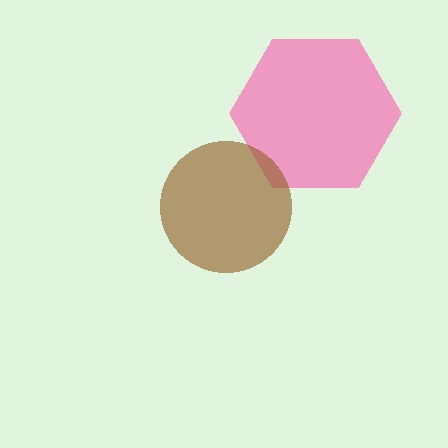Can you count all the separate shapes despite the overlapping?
Yes, there are 2 separate shapes.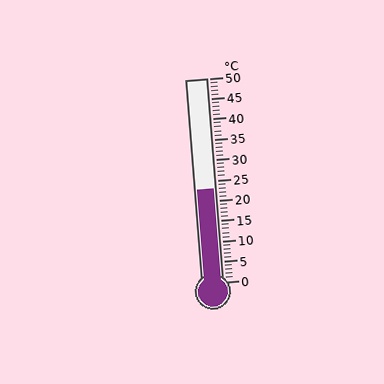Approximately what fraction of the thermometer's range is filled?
The thermometer is filled to approximately 45% of its range.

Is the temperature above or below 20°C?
The temperature is above 20°C.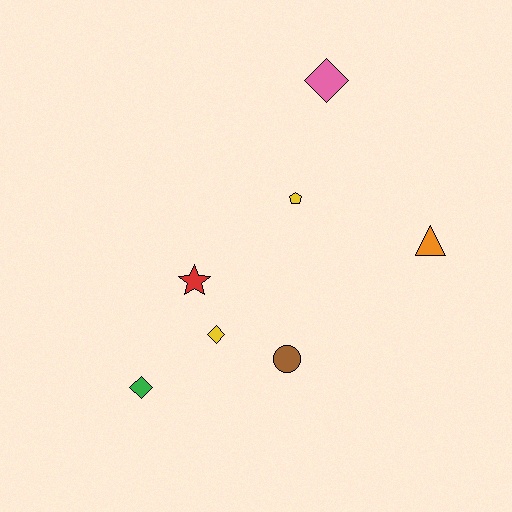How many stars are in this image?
There is 1 star.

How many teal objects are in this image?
There are no teal objects.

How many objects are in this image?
There are 7 objects.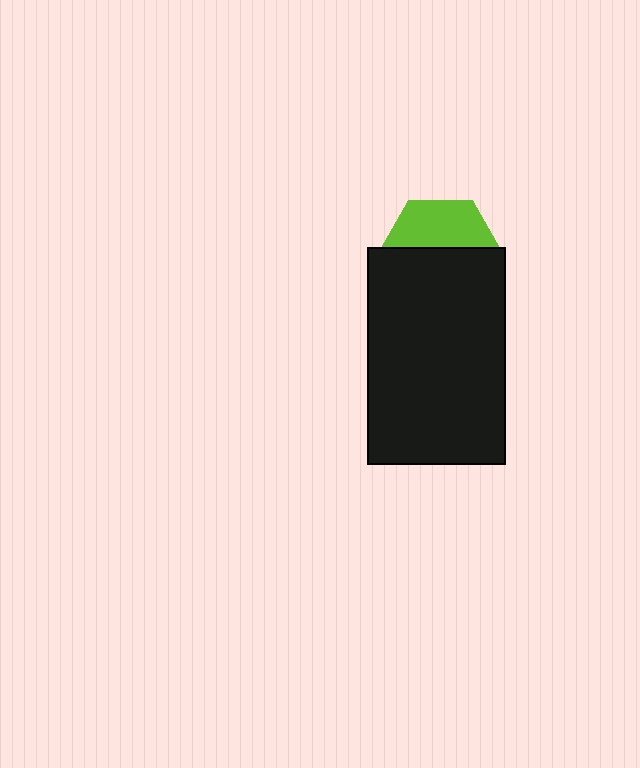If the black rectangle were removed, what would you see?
You would see the complete lime hexagon.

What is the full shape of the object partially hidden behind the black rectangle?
The partially hidden object is a lime hexagon.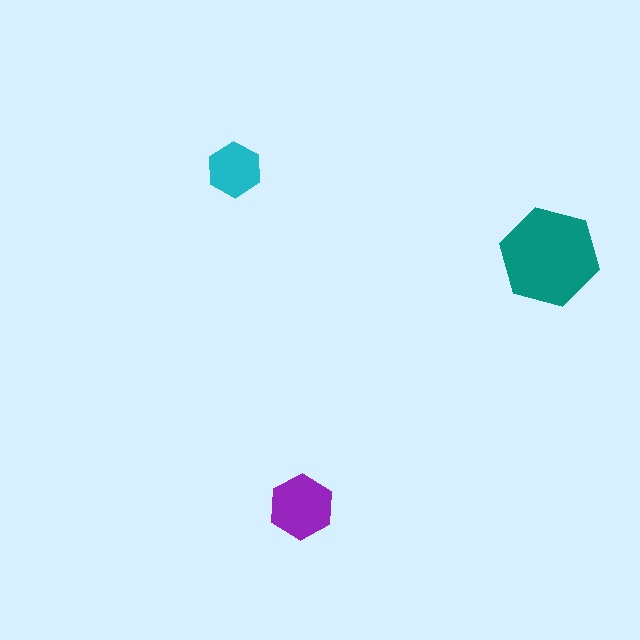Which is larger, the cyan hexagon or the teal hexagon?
The teal one.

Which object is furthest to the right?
The teal hexagon is rightmost.